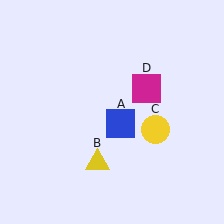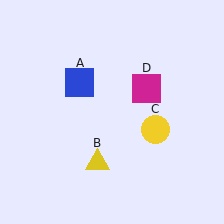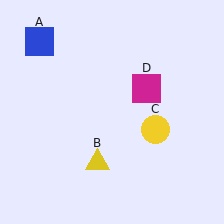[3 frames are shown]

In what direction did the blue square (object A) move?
The blue square (object A) moved up and to the left.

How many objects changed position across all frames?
1 object changed position: blue square (object A).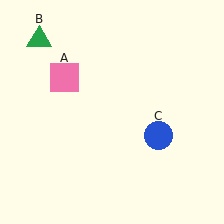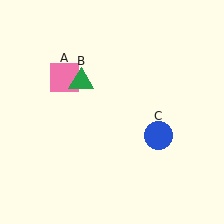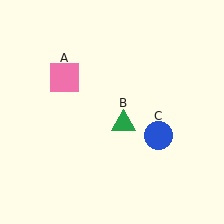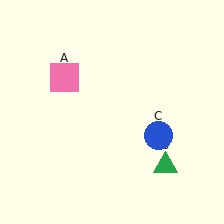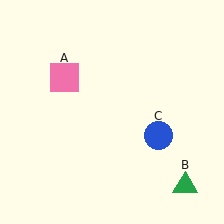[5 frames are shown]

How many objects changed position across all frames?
1 object changed position: green triangle (object B).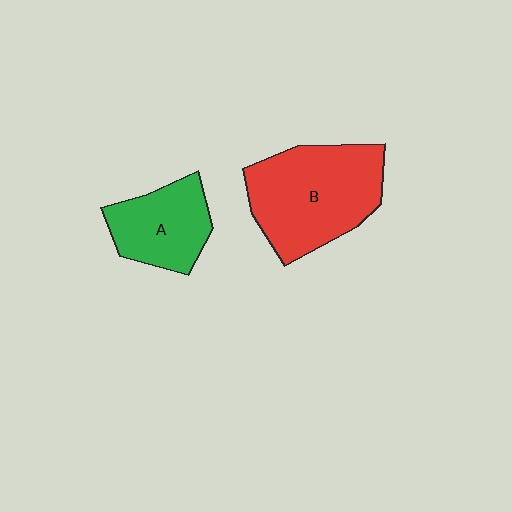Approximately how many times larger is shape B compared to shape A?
Approximately 1.7 times.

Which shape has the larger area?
Shape B (red).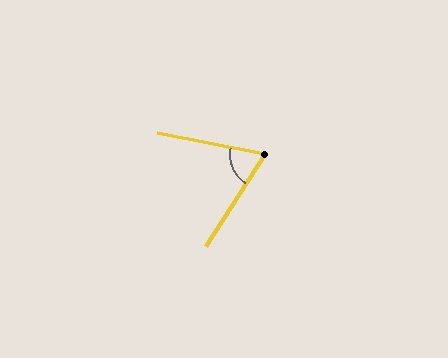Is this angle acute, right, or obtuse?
It is acute.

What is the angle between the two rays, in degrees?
Approximately 68 degrees.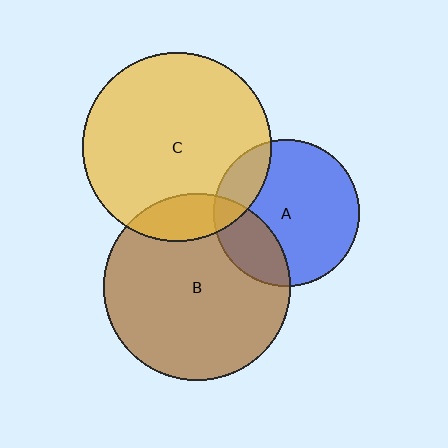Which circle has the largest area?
Circle C (yellow).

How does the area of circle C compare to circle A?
Approximately 1.7 times.